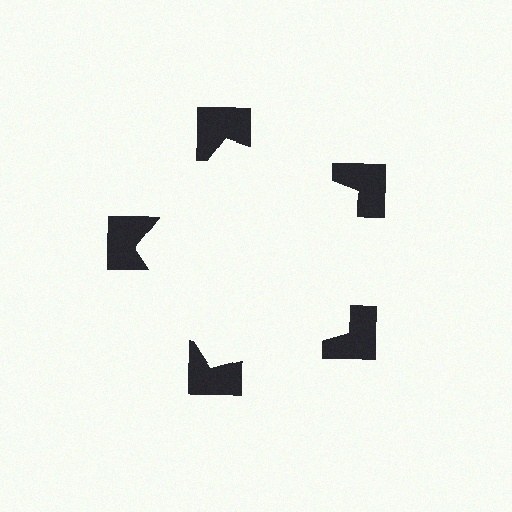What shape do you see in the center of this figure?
An illusory pentagon — its edges are inferred from the aligned wedge cuts in the notched squares, not physically drawn.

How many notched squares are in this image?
There are 5 — one at each vertex of the illusory pentagon.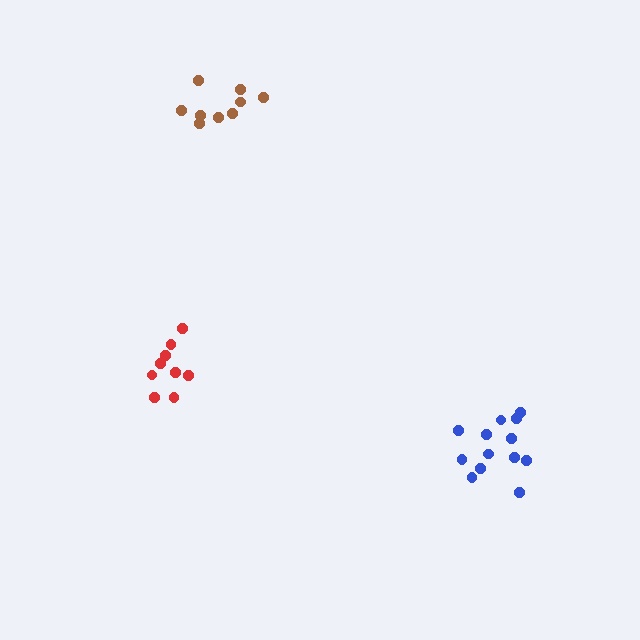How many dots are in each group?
Group 1: 9 dots, Group 2: 9 dots, Group 3: 13 dots (31 total).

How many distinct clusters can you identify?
There are 3 distinct clusters.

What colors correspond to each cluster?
The clusters are colored: brown, red, blue.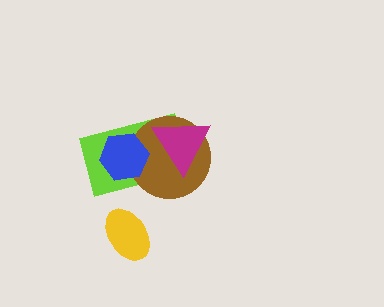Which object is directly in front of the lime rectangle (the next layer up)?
The brown circle is directly in front of the lime rectangle.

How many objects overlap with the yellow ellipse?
0 objects overlap with the yellow ellipse.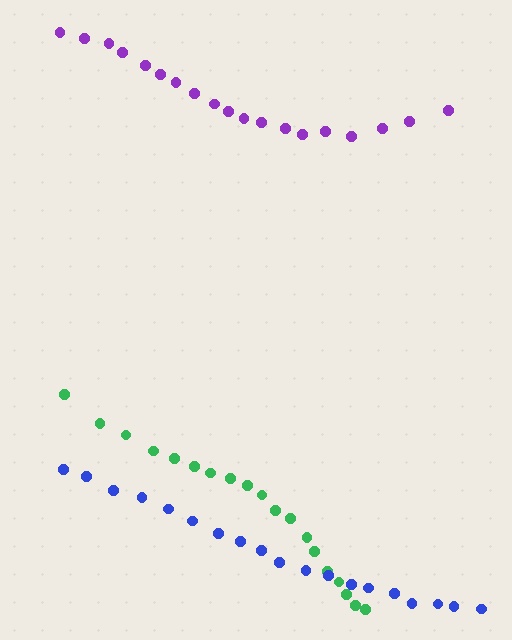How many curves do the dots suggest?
There are 3 distinct paths.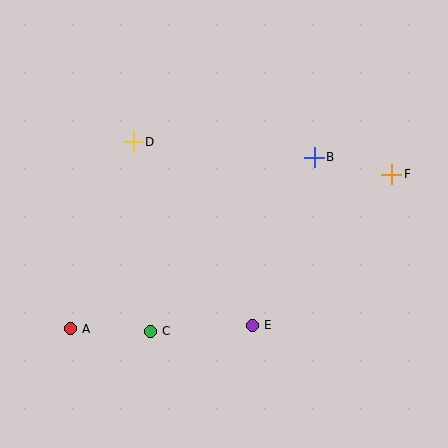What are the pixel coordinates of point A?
Point A is at (70, 329).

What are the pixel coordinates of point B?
Point B is at (314, 157).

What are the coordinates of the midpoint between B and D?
The midpoint between B and D is at (224, 149).